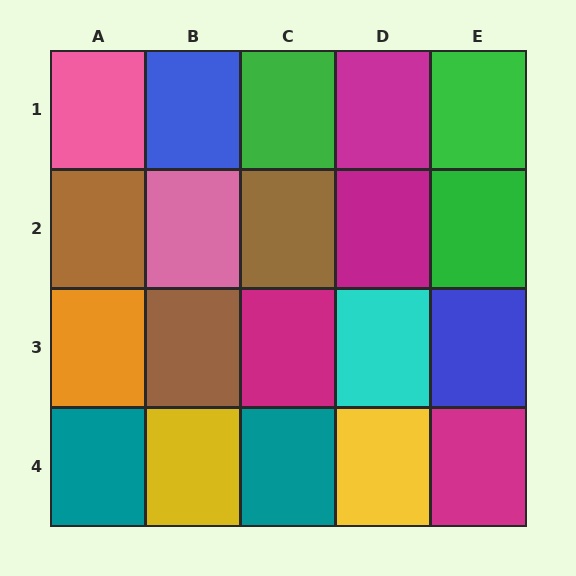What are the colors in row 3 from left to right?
Orange, brown, magenta, cyan, blue.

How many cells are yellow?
2 cells are yellow.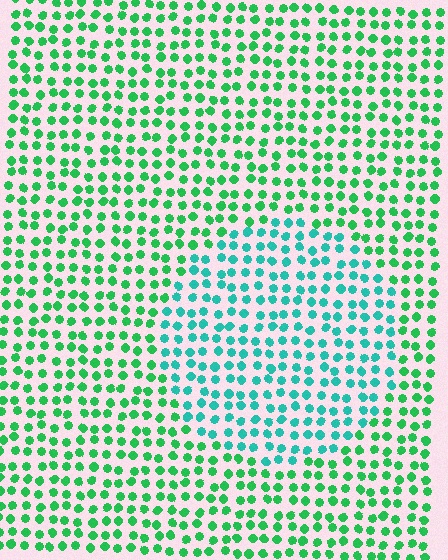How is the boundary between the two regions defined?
The boundary is defined purely by a slight shift in hue (about 35 degrees). Spacing, size, and orientation are identical on both sides.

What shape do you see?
I see a circle.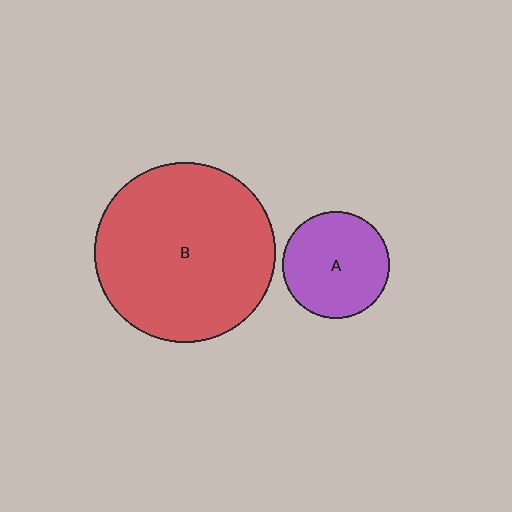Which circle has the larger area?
Circle B (red).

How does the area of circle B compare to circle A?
Approximately 2.9 times.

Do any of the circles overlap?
No, none of the circles overlap.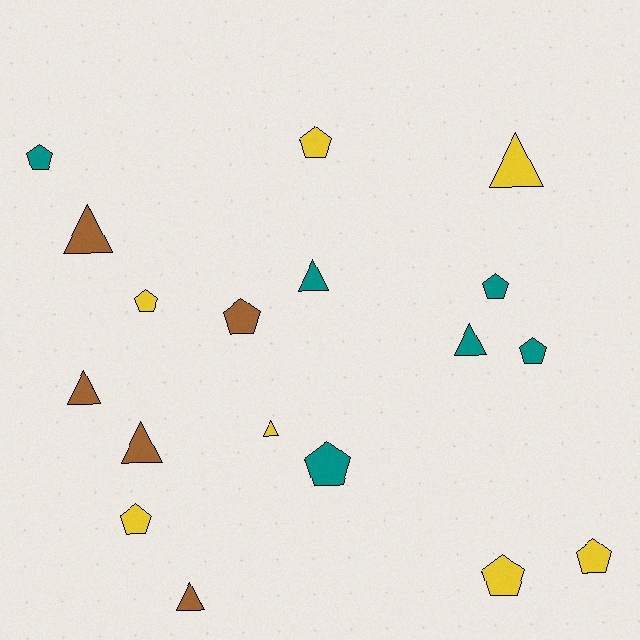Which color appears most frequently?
Yellow, with 7 objects.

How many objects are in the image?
There are 18 objects.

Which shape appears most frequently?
Pentagon, with 10 objects.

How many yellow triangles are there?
There are 2 yellow triangles.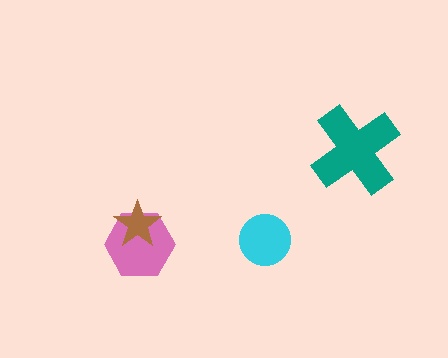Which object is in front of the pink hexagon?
The brown star is in front of the pink hexagon.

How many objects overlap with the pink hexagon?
1 object overlaps with the pink hexagon.